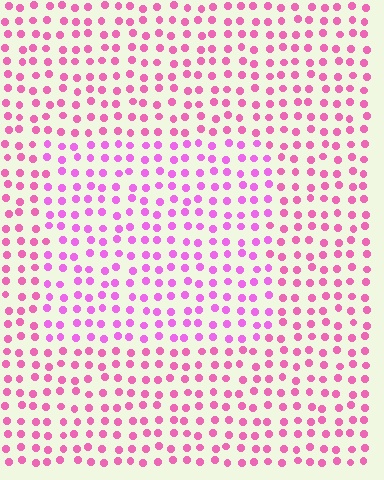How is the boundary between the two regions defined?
The boundary is defined purely by a slight shift in hue (about 23 degrees). Spacing, size, and orientation are identical on both sides.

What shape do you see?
I see a rectangle.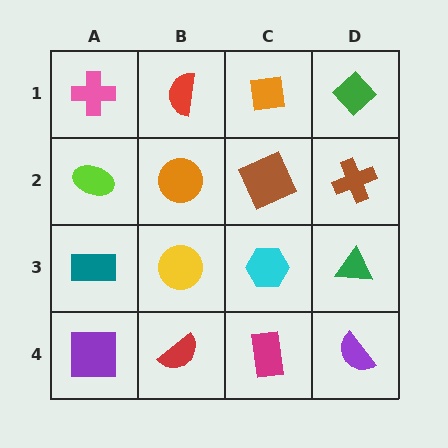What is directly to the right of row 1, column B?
An orange square.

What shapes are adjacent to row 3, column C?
A brown square (row 2, column C), a magenta rectangle (row 4, column C), a yellow circle (row 3, column B), a green triangle (row 3, column D).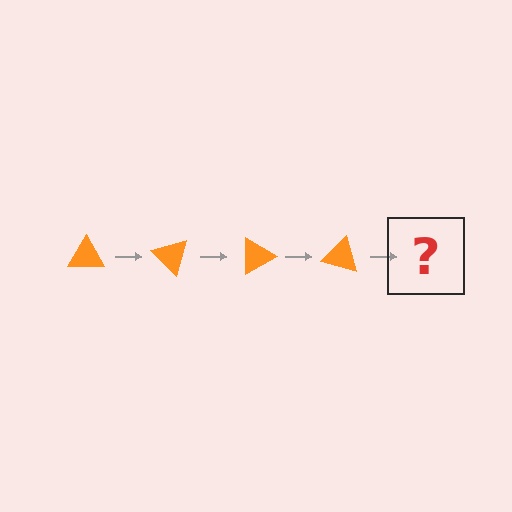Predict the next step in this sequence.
The next step is an orange triangle rotated 180 degrees.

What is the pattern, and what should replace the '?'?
The pattern is that the triangle rotates 45 degrees each step. The '?' should be an orange triangle rotated 180 degrees.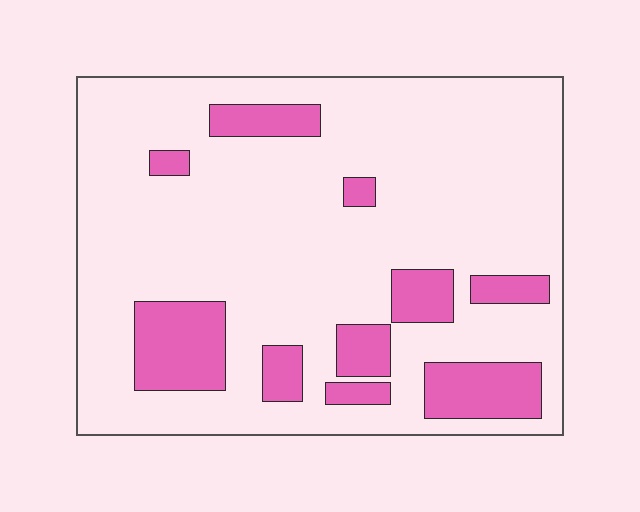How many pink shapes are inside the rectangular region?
10.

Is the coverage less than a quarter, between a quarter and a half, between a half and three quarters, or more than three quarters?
Less than a quarter.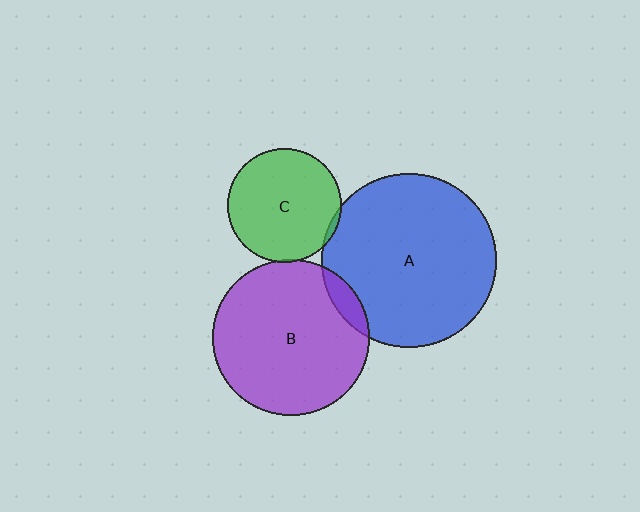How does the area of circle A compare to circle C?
Approximately 2.3 times.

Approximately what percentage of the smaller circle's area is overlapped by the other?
Approximately 5%.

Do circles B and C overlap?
Yes.